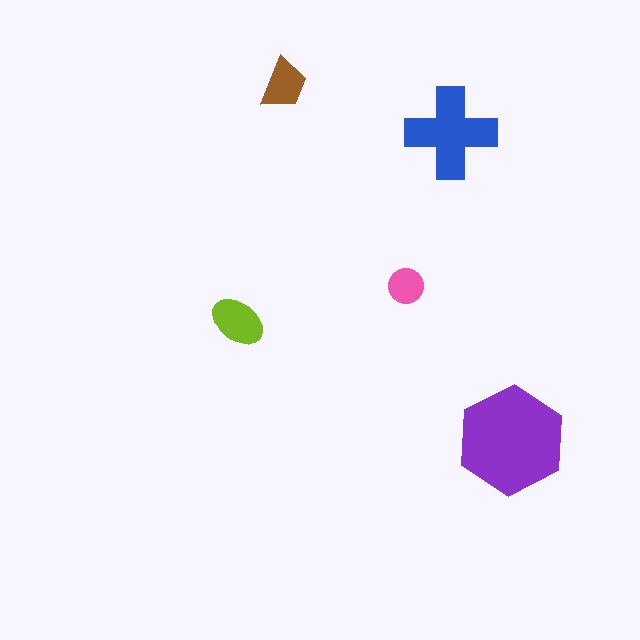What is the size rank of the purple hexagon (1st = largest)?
1st.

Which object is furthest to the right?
The purple hexagon is rightmost.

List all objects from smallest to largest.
The pink circle, the brown trapezoid, the lime ellipse, the blue cross, the purple hexagon.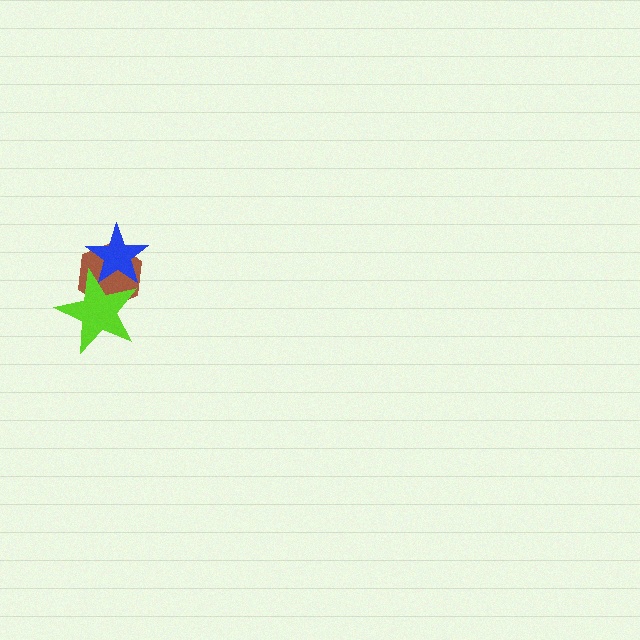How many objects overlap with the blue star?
2 objects overlap with the blue star.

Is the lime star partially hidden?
Yes, it is partially covered by another shape.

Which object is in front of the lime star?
The blue star is in front of the lime star.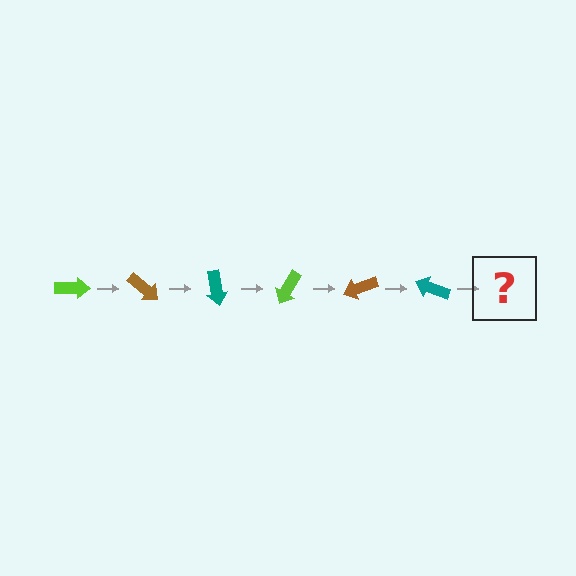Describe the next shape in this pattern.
It should be a lime arrow, rotated 240 degrees from the start.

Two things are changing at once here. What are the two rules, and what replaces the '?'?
The two rules are that it rotates 40 degrees each step and the color cycles through lime, brown, and teal. The '?' should be a lime arrow, rotated 240 degrees from the start.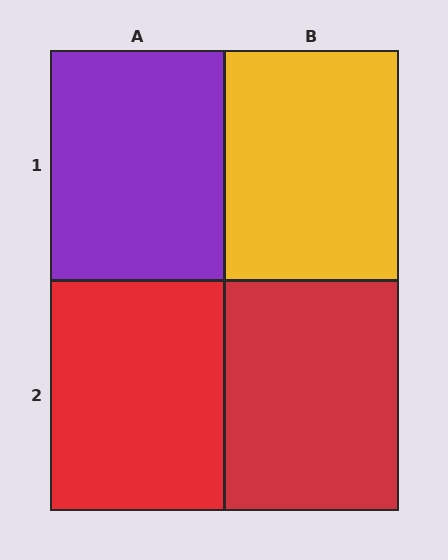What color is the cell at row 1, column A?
Purple.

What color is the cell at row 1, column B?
Yellow.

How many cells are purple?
1 cell is purple.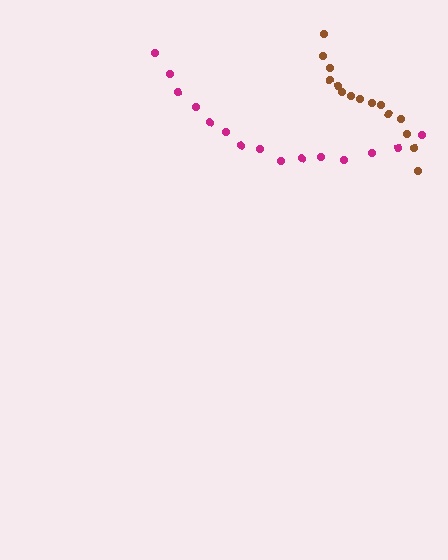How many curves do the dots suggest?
There are 2 distinct paths.